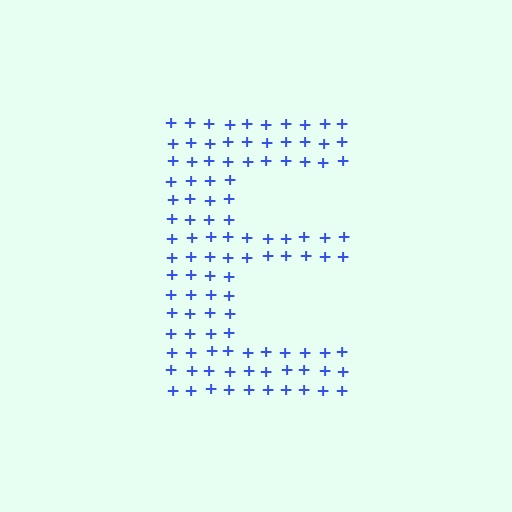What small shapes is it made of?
It is made of small plus signs.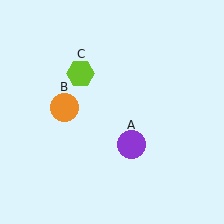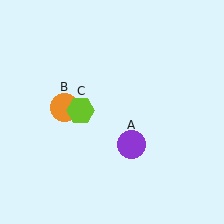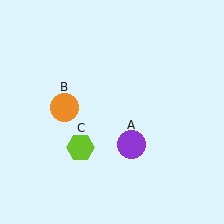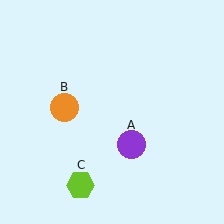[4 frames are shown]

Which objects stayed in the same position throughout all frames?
Purple circle (object A) and orange circle (object B) remained stationary.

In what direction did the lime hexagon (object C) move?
The lime hexagon (object C) moved down.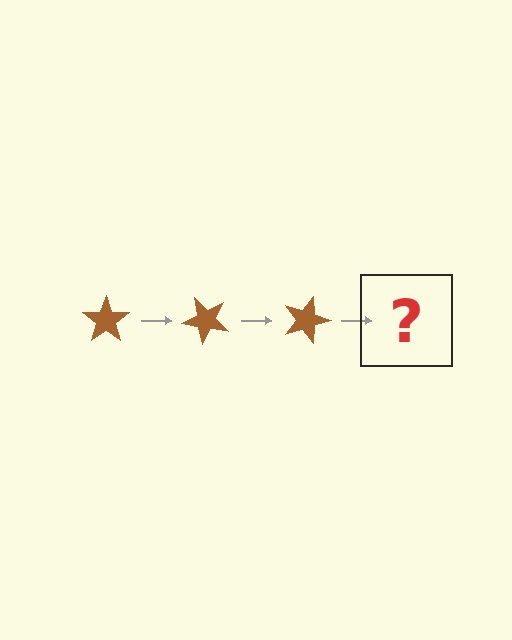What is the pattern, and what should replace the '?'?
The pattern is that the star rotates 45 degrees each step. The '?' should be a brown star rotated 135 degrees.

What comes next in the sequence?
The next element should be a brown star rotated 135 degrees.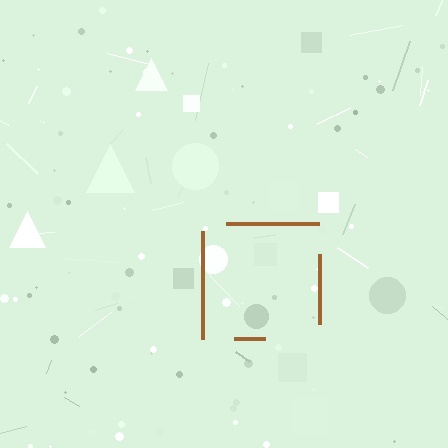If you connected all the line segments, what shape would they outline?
They would outline a square.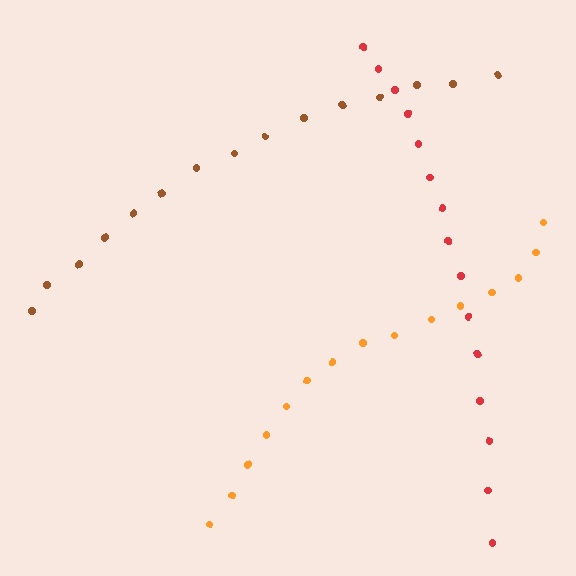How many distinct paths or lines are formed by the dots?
There are 3 distinct paths.